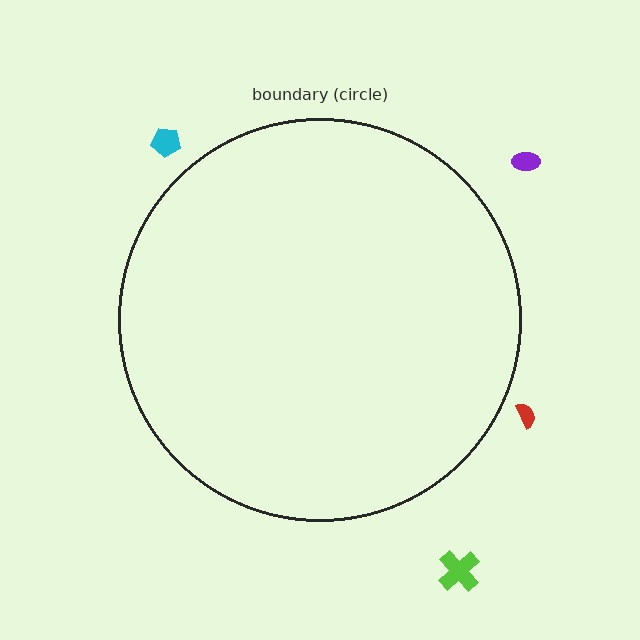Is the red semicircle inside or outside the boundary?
Outside.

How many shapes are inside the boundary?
0 inside, 4 outside.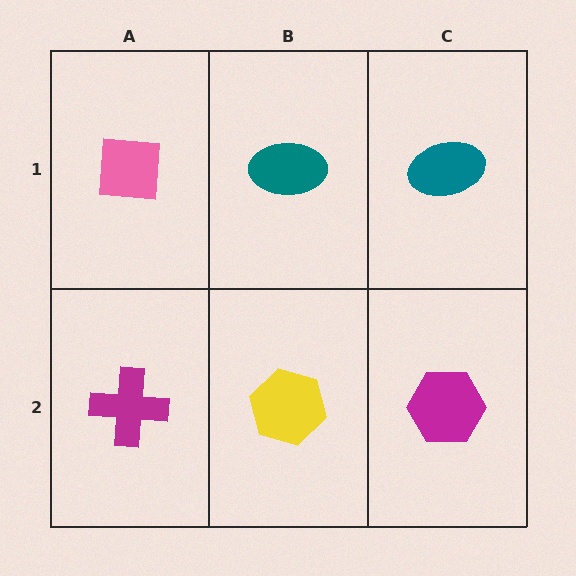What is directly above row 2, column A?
A pink square.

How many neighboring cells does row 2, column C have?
2.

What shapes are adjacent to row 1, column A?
A magenta cross (row 2, column A), a teal ellipse (row 1, column B).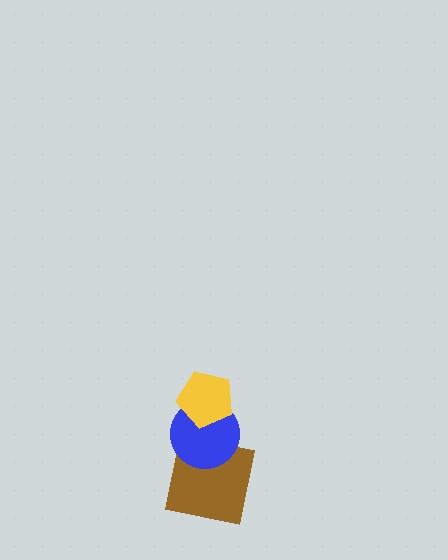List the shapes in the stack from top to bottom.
From top to bottom: the yellow pentagon, the blue circle, the brown square.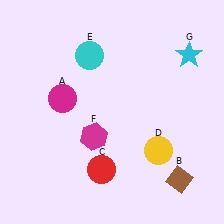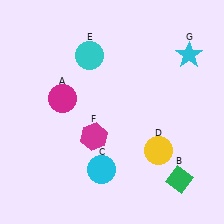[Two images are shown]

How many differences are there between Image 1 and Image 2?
There are 2 differences between the two images.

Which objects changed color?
B changed from brown to green. C changed from red to cyan.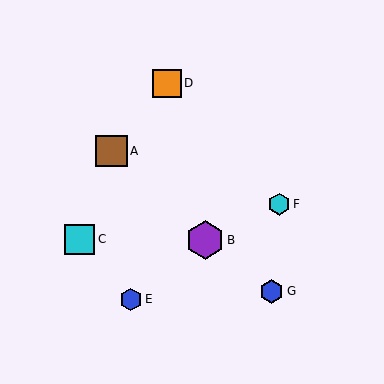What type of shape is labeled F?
Shape F is a cyan hexagon.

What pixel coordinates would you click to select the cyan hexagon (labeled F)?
Click at (279, 204) to select the cyan hexagon F.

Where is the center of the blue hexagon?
The center of the blue hexagon is at (272, 291).